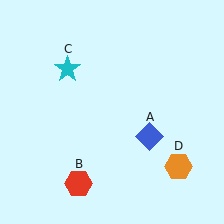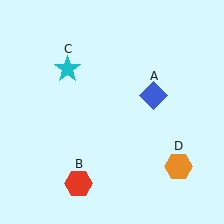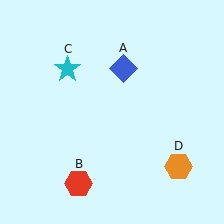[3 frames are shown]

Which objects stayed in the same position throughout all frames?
Red hexagon (object B) and cyan star (object C) and orange hexagon (object D) remained stationary.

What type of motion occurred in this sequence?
The blue diamond (object A) rotated counterclockwise around the center of the scene.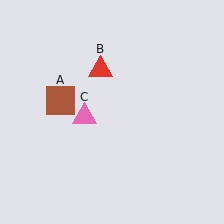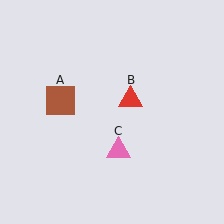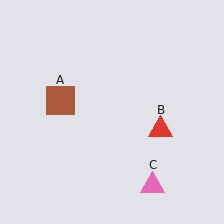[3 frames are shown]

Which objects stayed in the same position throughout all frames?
Brown square (object A) remained stationary.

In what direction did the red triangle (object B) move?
The red triangle (object B) moved down and to the right.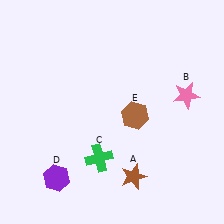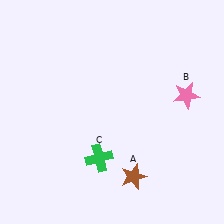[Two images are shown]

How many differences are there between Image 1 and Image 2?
There are 2 differences between the two images.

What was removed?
The purple hexagon (D), the brown hexagon (E) were removed in Image 2.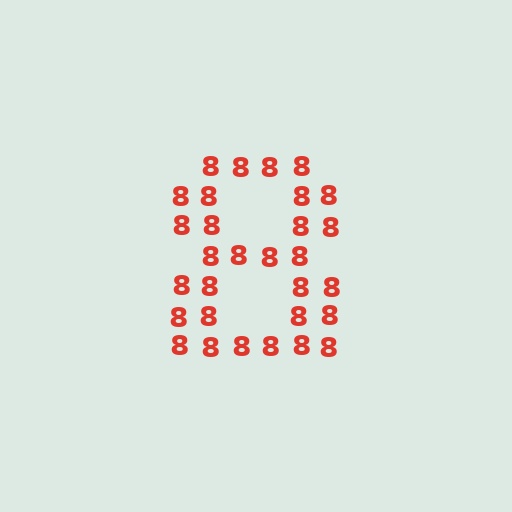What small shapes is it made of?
It is made of small digit 8's.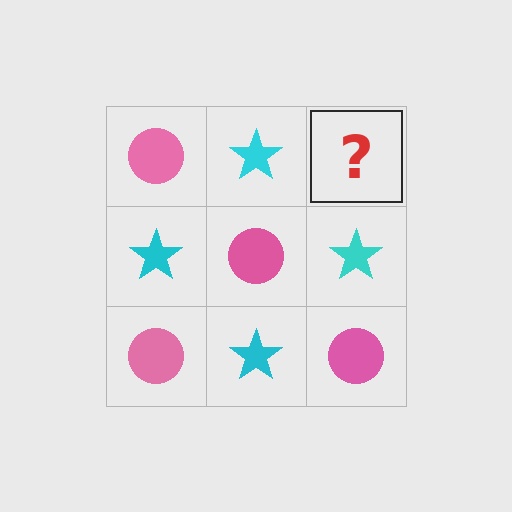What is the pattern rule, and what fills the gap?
The rule is that it alternates pink circle and cyan star in a checkerboard pattern. The gap should be filled with a pink circle.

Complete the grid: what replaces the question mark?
The question mark should be replaced with a pink circle.